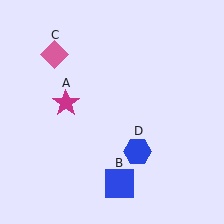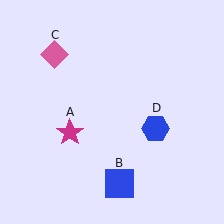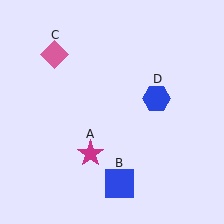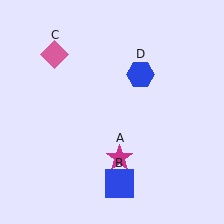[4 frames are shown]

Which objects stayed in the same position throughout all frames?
Blue square (object B) and pink diamond (object C) remained stationary.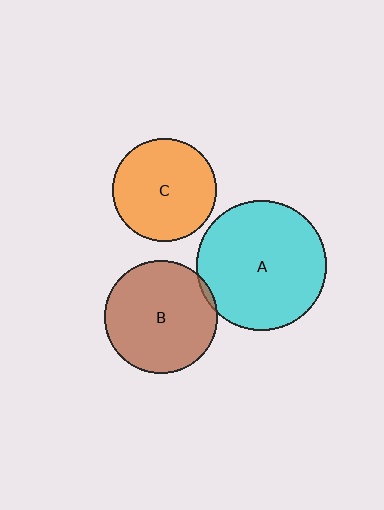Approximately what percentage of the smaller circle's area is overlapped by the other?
Approximately 5%.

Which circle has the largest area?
Circle A (cyan).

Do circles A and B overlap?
Yes.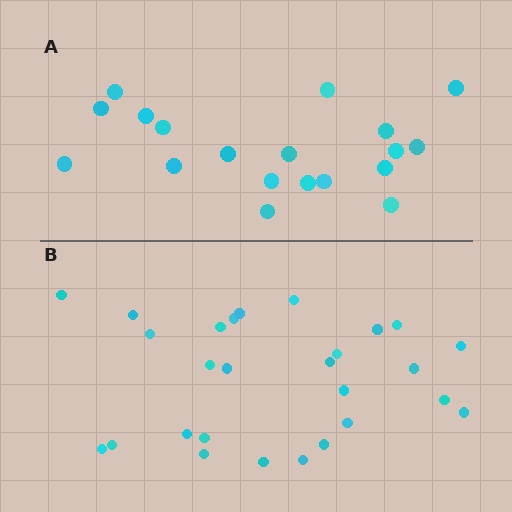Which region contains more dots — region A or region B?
Region B (the bottom region) has more dots.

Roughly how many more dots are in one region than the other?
Region B has roughly 8 or so more dots than region A.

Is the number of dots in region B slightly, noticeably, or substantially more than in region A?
Region B has noticeably more, but not dramatically so. The ratio is roughly 1.4 to 1.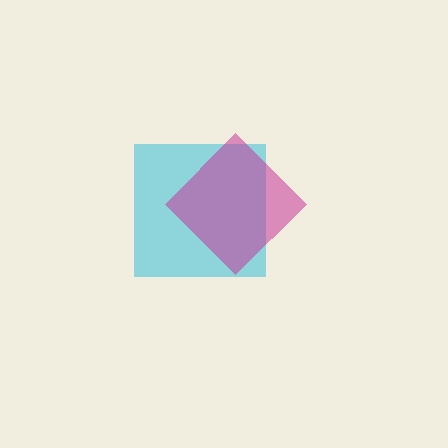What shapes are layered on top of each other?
The layered shapes are: a cyan square, a magenta diamond.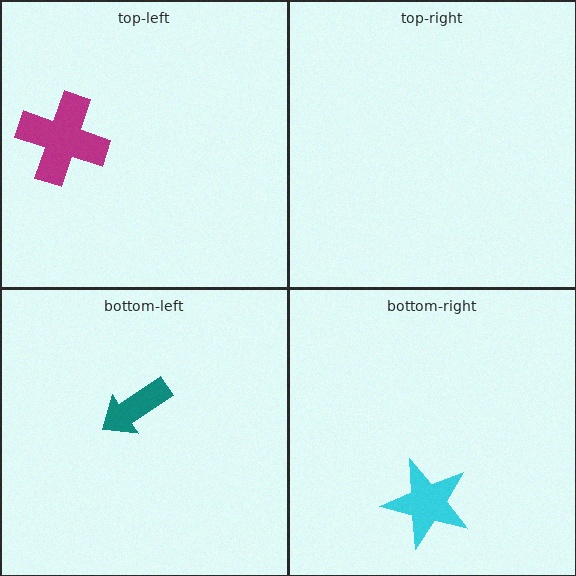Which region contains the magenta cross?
The top-left region.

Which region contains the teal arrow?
The bottom-left region.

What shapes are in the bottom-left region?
The teal arrow.